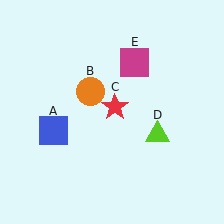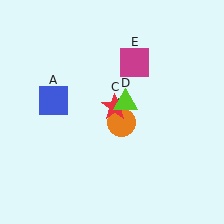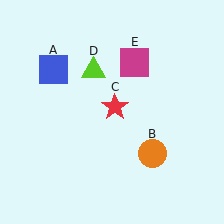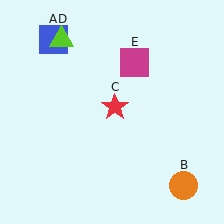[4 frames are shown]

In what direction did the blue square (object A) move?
The blue square (object A) moved up.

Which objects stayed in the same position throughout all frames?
Red star (object C) and magenta square (object E) remained stationary.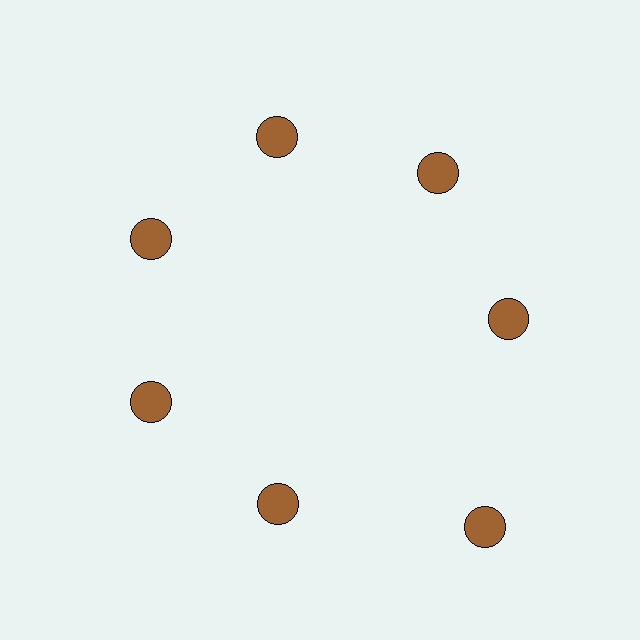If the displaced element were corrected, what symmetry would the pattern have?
It would have 7-fold rotational symmetry — the pattern would map onto itself every 51 degrees.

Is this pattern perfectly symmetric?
No. The 7 brown circles are arranged in a ring, but one element near the 5 o'clock position is pushed outward from the center, breaking the 7-fold rotational symmetry.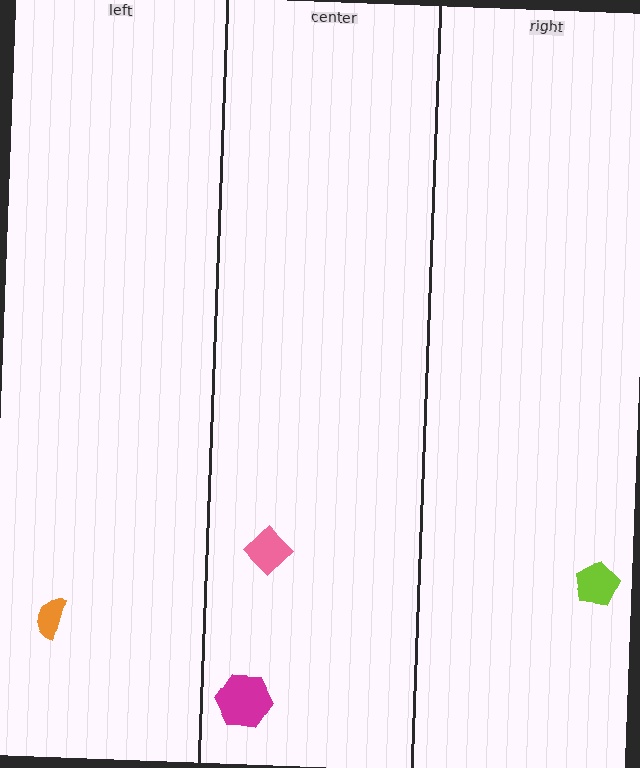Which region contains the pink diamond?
The center region.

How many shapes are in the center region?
2.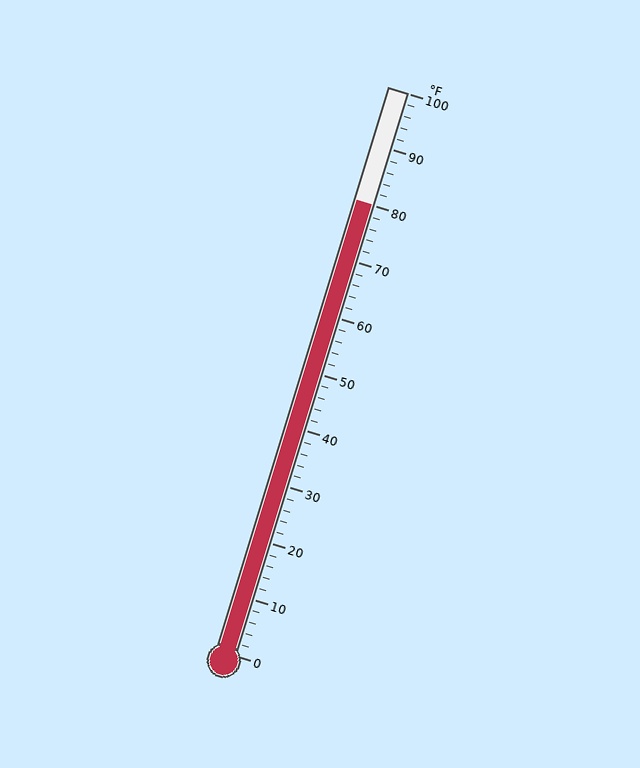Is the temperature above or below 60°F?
The temperature is above 60°F.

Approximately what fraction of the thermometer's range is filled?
The thermometer is filled to approximately 80% of its range.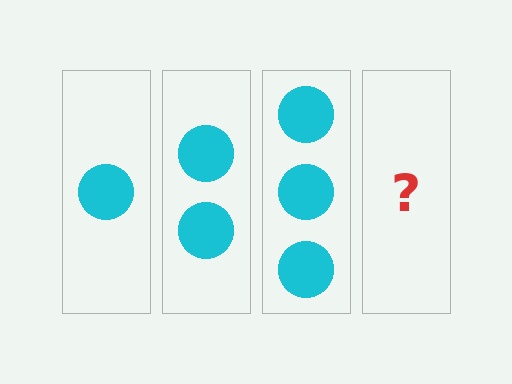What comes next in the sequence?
The next element should be 4 circles.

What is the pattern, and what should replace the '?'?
The pattern is that each step adds one more circle. The '?' should be 4 circles.